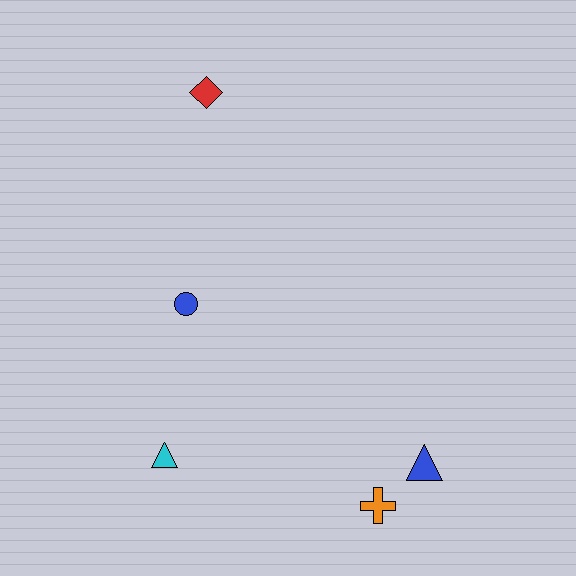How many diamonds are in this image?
There is 1 diamond.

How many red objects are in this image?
There is 1 red object.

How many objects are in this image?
There are 5 objects.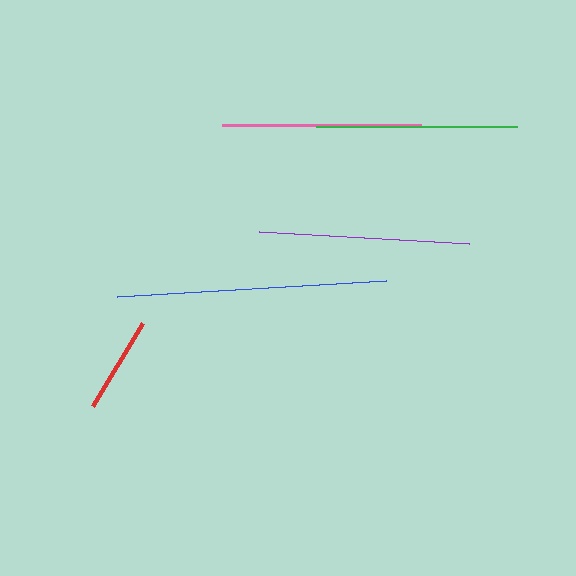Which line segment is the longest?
The blue line is the longest at approximately 269 pixels.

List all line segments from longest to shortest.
From longest to shortest: blue, purple, green, pink, red.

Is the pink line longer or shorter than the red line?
The pink line is longer than the red line.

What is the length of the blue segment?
The blue segment is approximately 269 pixels long.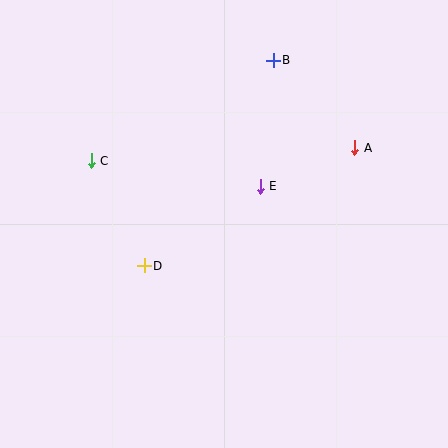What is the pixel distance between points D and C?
The distance between D and C is 118 pixels.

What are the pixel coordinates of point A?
Point A is at (355, 148).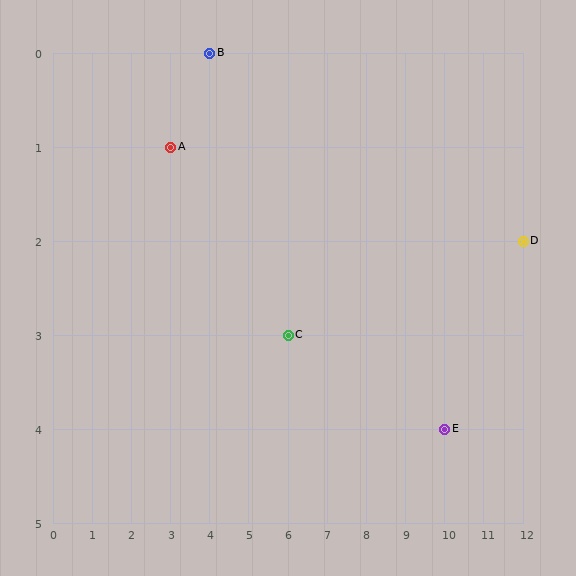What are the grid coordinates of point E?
Point E is at grid coordinates (10, 4).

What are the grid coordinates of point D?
Point D is at grid coordinates (12, 2).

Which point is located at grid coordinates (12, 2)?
Point D is at (12, 2).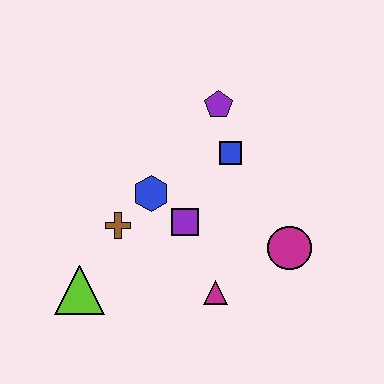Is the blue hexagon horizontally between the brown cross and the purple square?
Yes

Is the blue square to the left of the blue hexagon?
No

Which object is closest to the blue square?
The purple pentagon is closest to the blue square.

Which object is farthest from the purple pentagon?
The lime triangle is farthest from the purple pentagon.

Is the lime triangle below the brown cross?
Yes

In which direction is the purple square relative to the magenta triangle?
The purple square is above the magenta triangle.